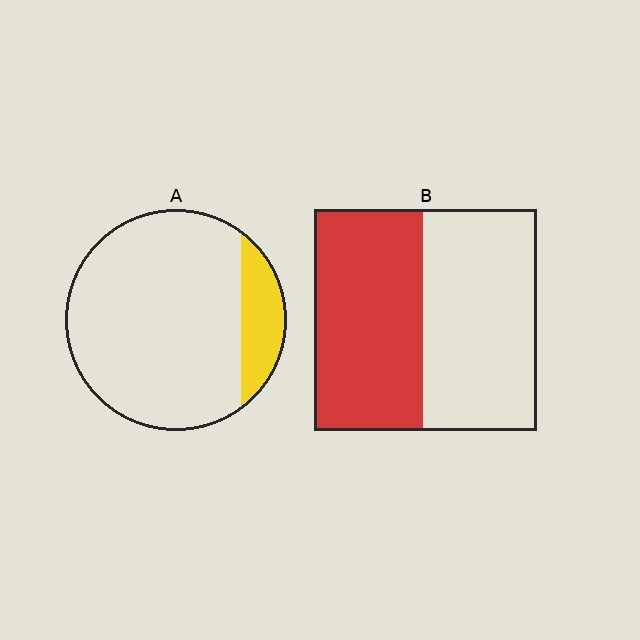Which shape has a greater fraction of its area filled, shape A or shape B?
Shape B.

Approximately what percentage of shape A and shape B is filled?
A is approximately 15% and B is approximately 50%.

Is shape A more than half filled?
No.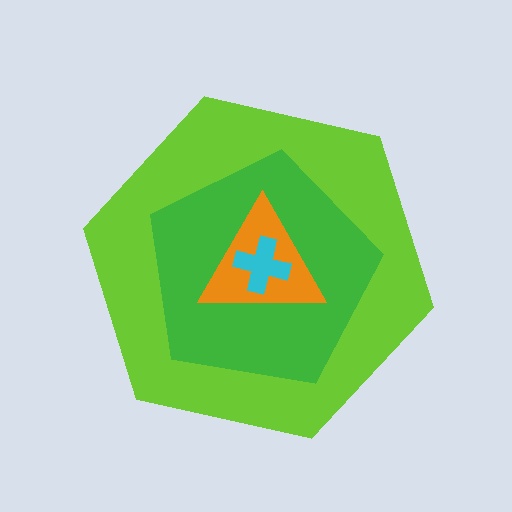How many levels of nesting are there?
4.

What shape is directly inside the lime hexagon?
The green pentagon.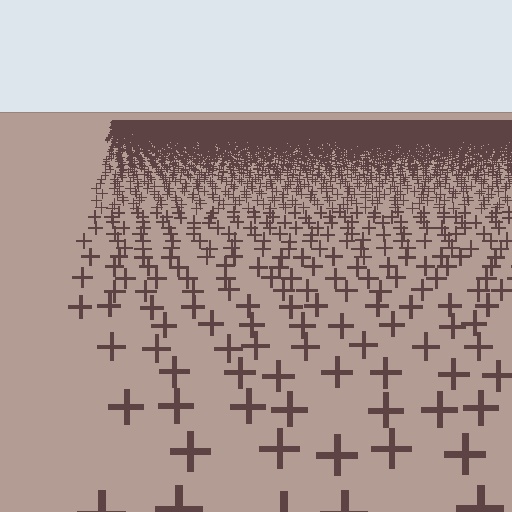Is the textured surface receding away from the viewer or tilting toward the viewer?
The surface is receding away from the viewer. Texture elements get smaller and denser toward the top.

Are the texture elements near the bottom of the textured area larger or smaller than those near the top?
Larger. Near the bottom, elements are closer to the viewer and appear at a bigger on-screen size.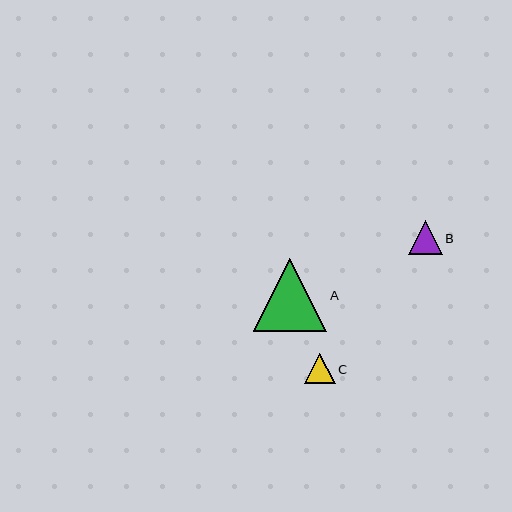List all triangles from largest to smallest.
From largest to smallest: A, B, C.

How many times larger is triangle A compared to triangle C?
Triangle A is approximately 2.4 times the size of triangle C.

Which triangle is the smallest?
Triangle C is the smallest with a size of approximately 31 pixels.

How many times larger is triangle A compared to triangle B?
Triangle A is approximately 2.2 times the size of triangle B.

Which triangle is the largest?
Triangle A is the largest with a size of approximately 73 pixels.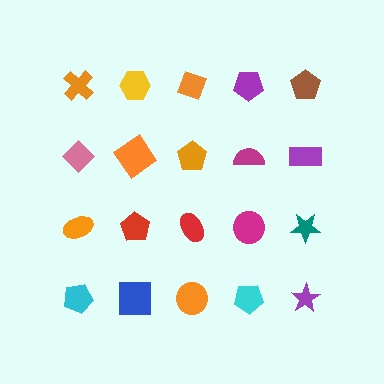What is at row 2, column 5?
A purple rectangle.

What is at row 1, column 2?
A yellow hexagon.